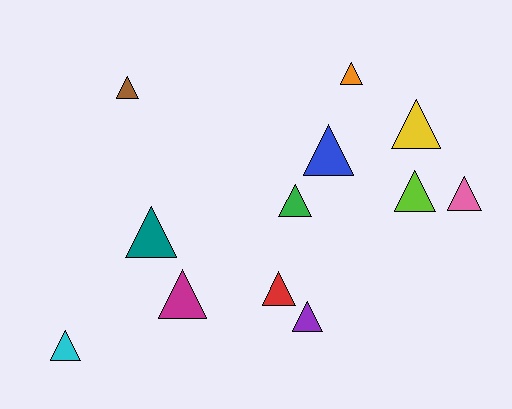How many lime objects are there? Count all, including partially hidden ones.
There is 1 lime object.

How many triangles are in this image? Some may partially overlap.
There are 12 triangles.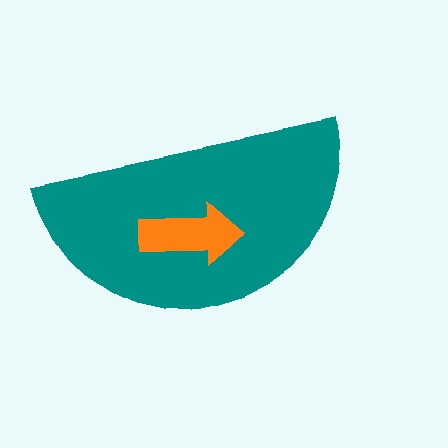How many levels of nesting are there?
2.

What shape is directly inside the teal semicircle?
The orange arrow.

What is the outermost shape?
The teal semicircle.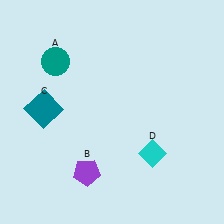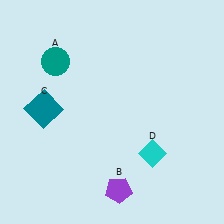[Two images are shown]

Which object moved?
The purple pentagon (B) moved right.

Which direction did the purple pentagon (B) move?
The purple pentagon (B) moved right.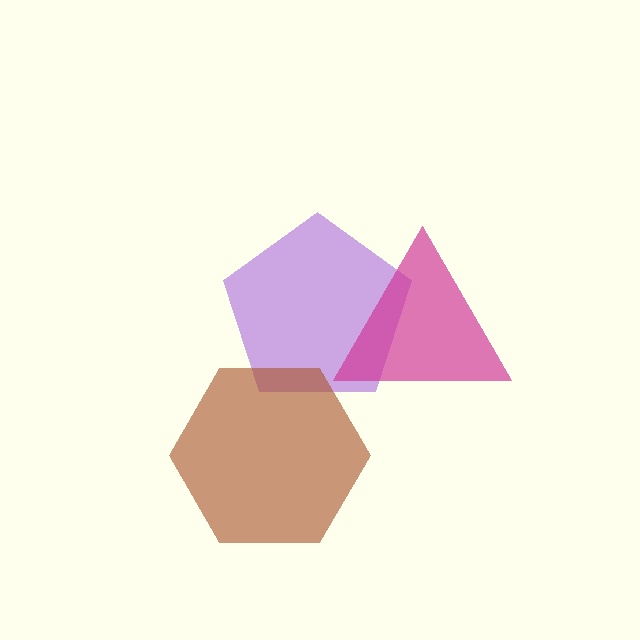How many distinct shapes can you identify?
There are 3 distinct shapes: a purple pentagon, a brown hexagon, a magenta triangle.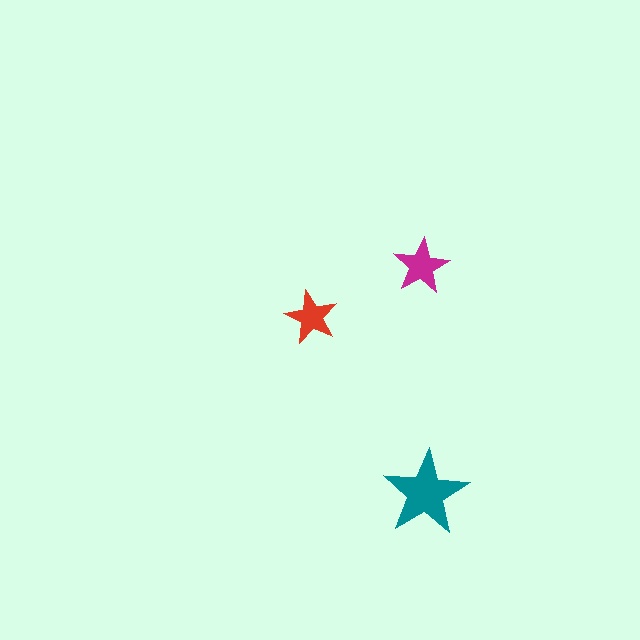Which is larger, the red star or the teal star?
The teal one.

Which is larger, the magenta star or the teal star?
The teal one.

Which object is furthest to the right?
The teal star is rightmost.